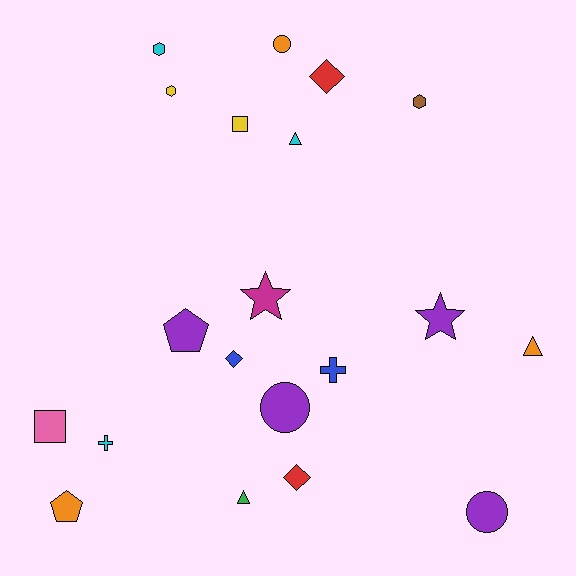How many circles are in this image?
There are 3 circles.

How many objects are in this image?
There are 20 objects.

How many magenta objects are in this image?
There is 1 magenta object.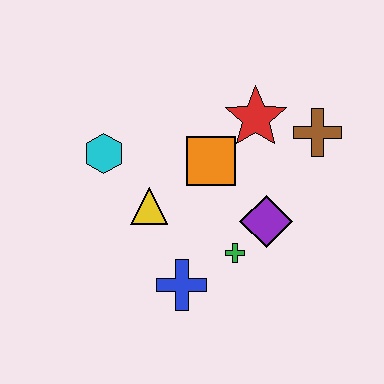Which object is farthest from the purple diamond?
The cyan hexagon is farthest from the purple diamond.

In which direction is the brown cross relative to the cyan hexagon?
The brown cross is to the right of the cyan hexagon.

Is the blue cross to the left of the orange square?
Yes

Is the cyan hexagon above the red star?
No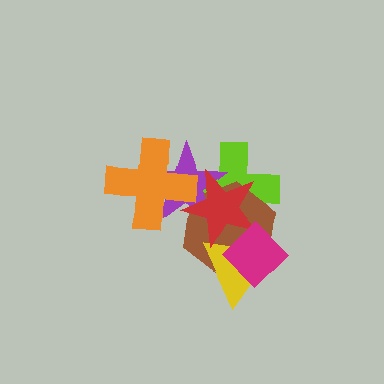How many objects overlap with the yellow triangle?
4 objects overlap with the yellow triangle.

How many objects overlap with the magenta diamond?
4 objects overlap with the magenta diamond.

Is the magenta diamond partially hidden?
No, no other shape covers it.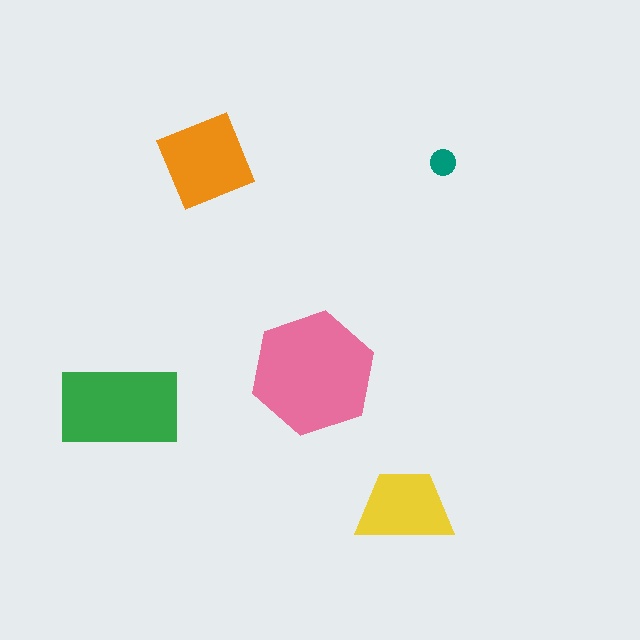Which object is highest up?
The orange square is topmost.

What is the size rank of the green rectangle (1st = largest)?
2nd.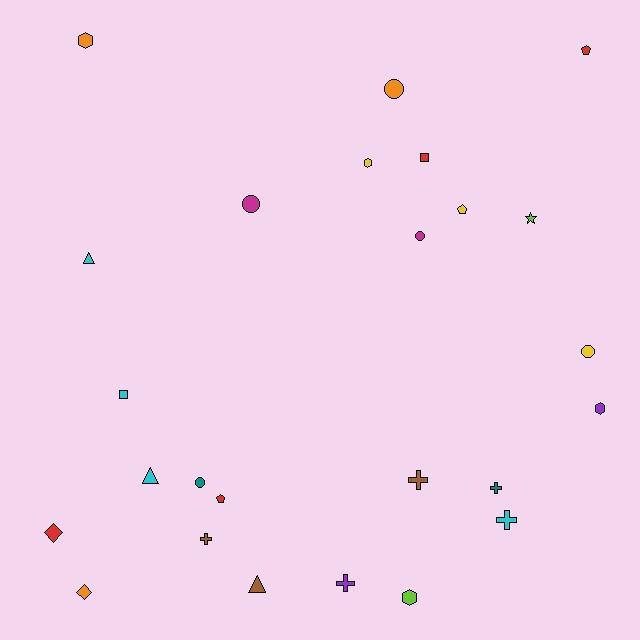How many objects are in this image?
There are 25 objects.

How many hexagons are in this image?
There are 4 hexagons.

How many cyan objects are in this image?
There are 4 cyan objects.